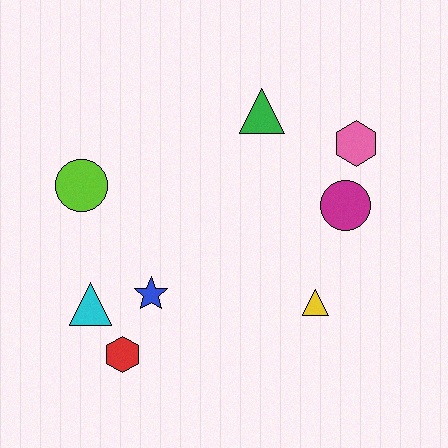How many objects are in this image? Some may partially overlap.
There are 8 objects.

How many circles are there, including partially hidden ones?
There are 2 circles.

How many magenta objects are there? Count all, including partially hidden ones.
There is 1 magenta object.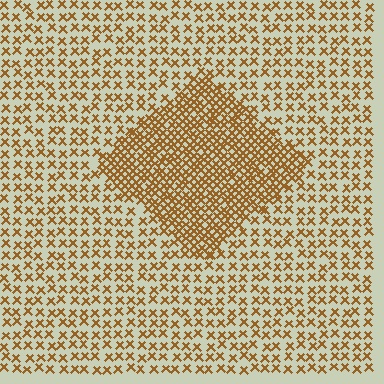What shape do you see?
I see a diamond.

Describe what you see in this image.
The image contains small brown elements arranged at two different densities. A diamond-shaped region is visible where the elements are more densely packed than the surrounding area.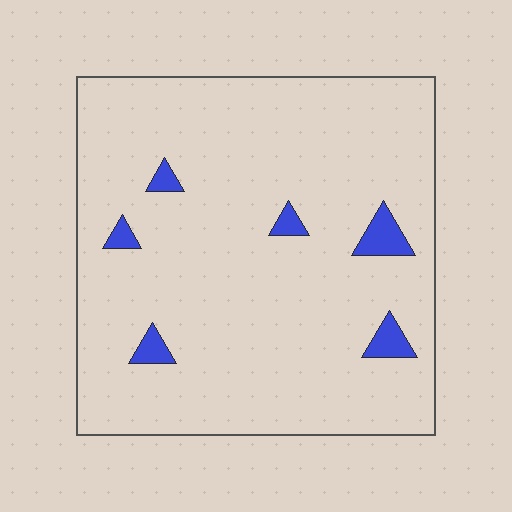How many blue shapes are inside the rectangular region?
6.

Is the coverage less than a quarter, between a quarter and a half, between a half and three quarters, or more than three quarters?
Less than a quarter.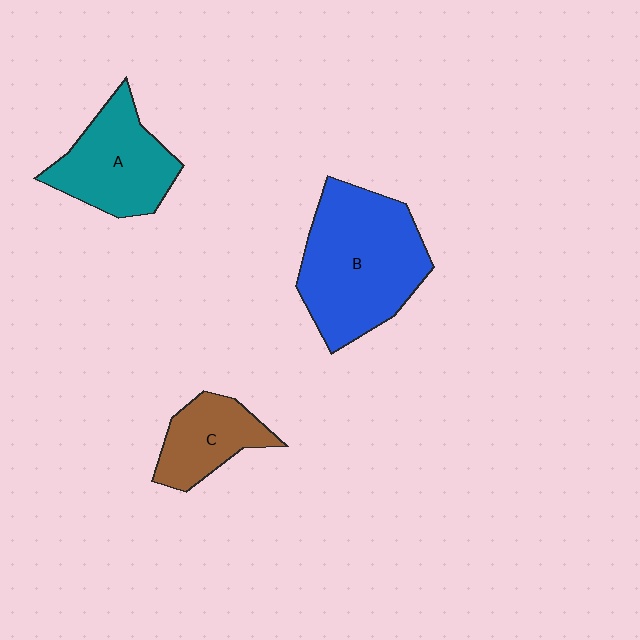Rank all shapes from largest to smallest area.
From largest to smallest: B (blue), A (teal), C (brown).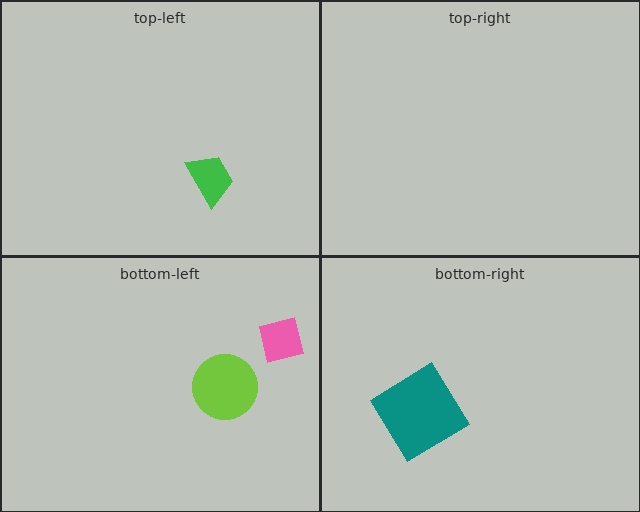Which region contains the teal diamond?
The bottom-right region.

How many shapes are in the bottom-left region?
2.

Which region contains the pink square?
The bottom-left region.